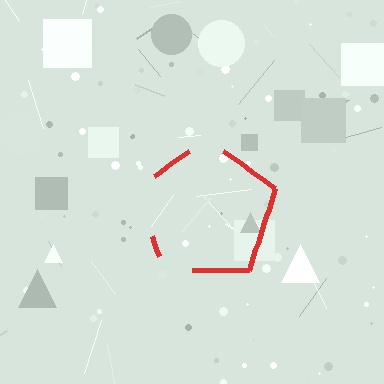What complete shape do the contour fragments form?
The contour fragments form a pentagon.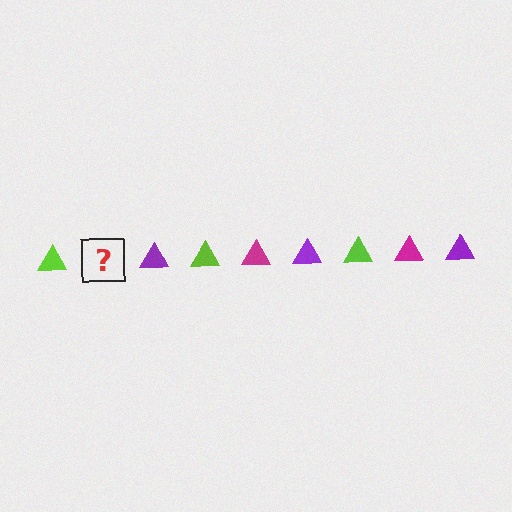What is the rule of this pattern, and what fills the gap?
The rule is that the pattern cycles through lime, magenta, purple triangles. The gap should be filled with a magenta triangle.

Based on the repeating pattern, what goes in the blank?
The blank should be a magenta triangle.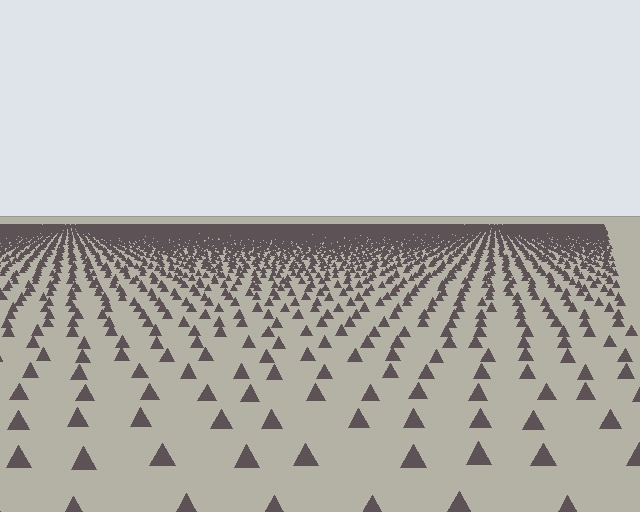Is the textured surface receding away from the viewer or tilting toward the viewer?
The surface is receding away from the viewer. Texture elements get smaller and denser toward the top.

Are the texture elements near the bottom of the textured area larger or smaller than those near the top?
Larger. Near the bottom, elements are closer to the viewer and appear at a bigger on-screen size.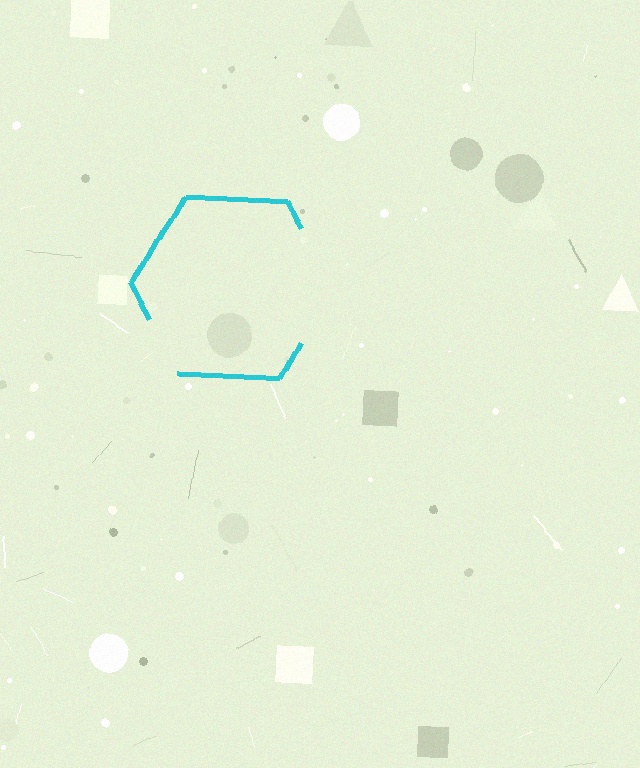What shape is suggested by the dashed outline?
The dashed outline suggests a hexagon.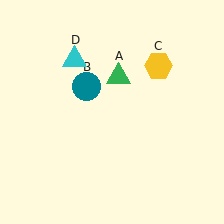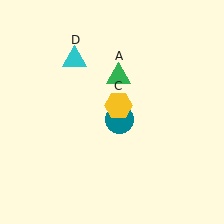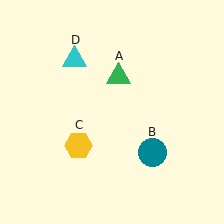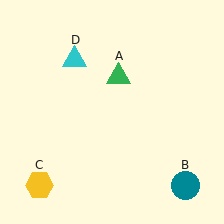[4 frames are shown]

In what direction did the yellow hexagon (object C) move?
The yellow hexagon (object C) moved down and to the left.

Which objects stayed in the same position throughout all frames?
Green triangle (object A) and cyan triangle (object D) remained stationary.